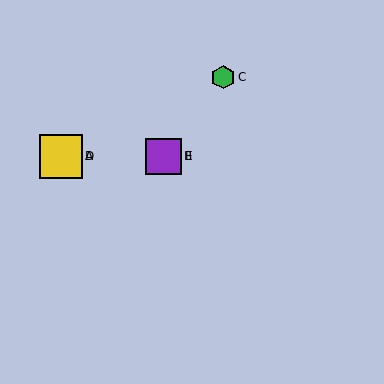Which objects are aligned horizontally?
Objects A, B, D, E are aligned horizontally.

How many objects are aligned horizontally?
4 objects (A, B, D, E) are aligned horizontally.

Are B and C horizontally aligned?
No, B is at y≈156 and C is at y≈77.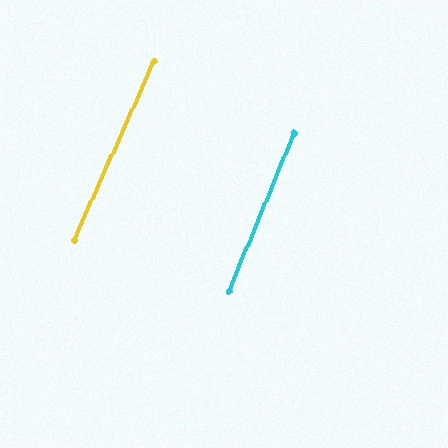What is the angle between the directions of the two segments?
Approximately 1 degree.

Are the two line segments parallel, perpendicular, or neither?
Parallel — their directions differ by only 1.3°.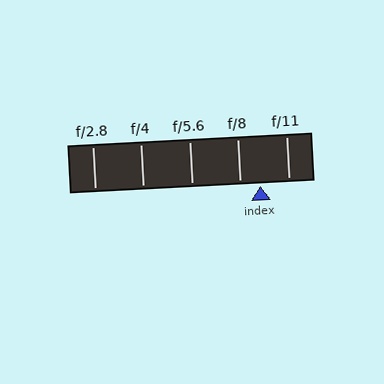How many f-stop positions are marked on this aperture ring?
There are 5 f-stop positions marked.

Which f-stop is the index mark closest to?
The index mark is closest to f/8.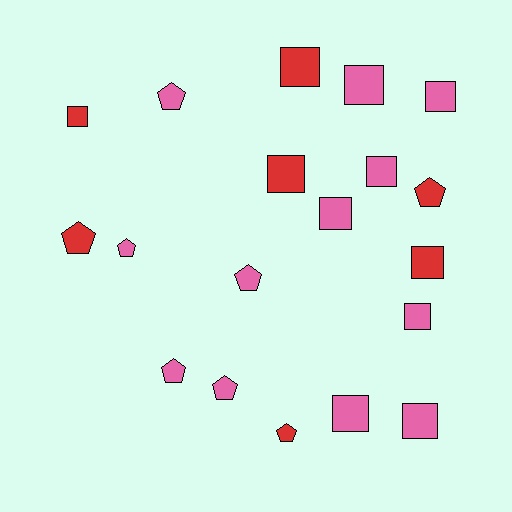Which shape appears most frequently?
Square, with 11 objects.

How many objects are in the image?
There are 19 objects.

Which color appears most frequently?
Pink, with 12 objects.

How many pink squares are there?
There are 7 pink squares.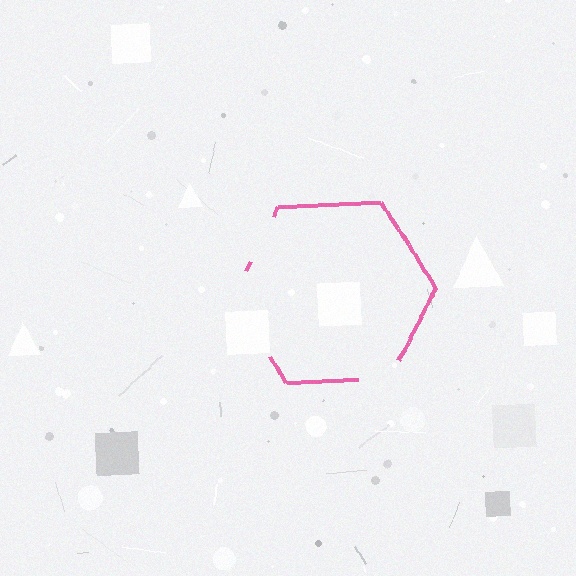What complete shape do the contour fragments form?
The contour fragments form a hexagon.